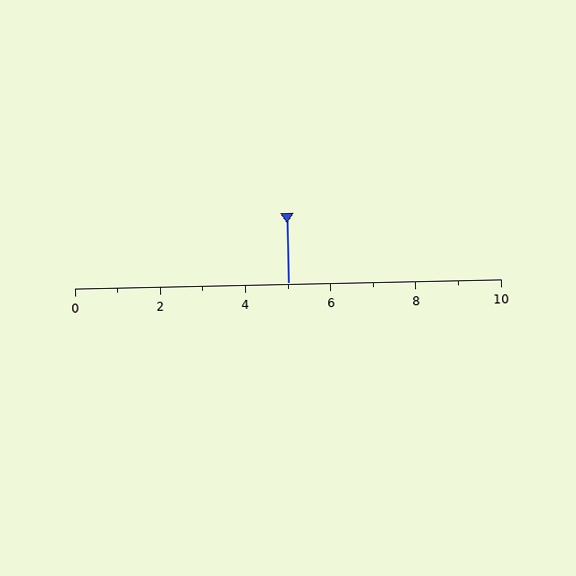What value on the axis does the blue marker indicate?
The marker indicates approximately 5.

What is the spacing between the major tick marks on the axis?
The major ticks are spaced 2 apart.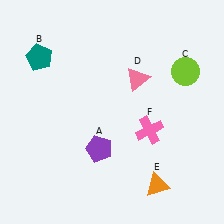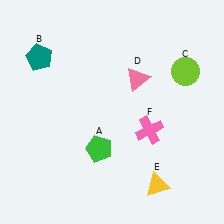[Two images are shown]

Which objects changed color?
A changed from purple to green. E changed from orange to yellow.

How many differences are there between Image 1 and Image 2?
There are 2 differences between the two images.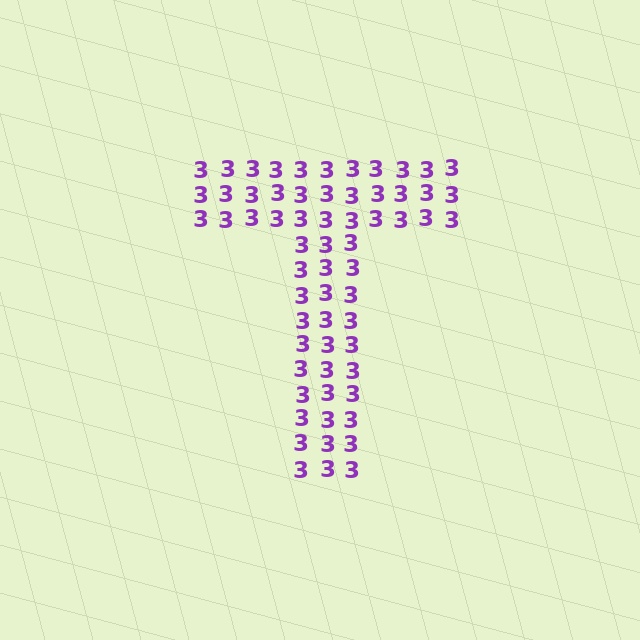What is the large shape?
The large shape is the letter T.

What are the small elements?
The small elements are digit 3's.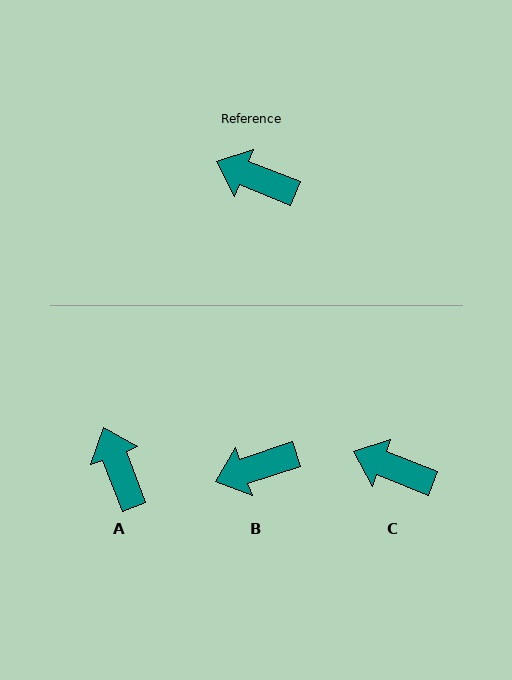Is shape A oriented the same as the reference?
No, it is off by about 47 degrees.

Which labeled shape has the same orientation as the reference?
C.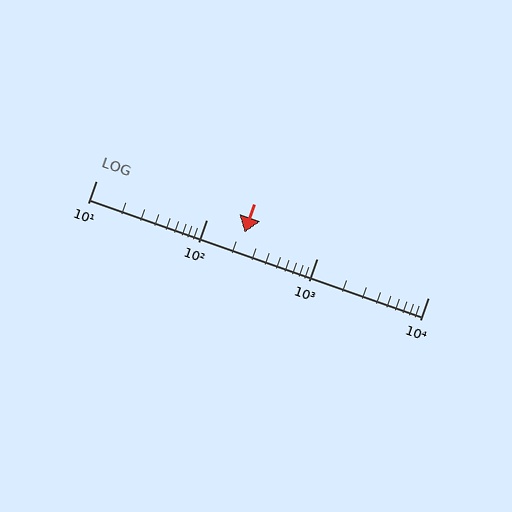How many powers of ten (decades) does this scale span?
The scale spans 3 decades, from 10 to 10000.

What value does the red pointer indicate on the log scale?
The pointer indicates approximately 220.